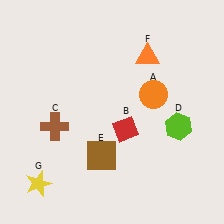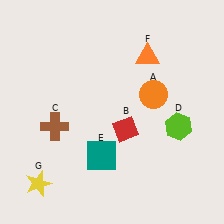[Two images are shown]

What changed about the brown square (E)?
In Image 1, E is brown. In Image 2, it changed to teal.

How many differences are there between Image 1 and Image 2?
There is 1 difference between the two images.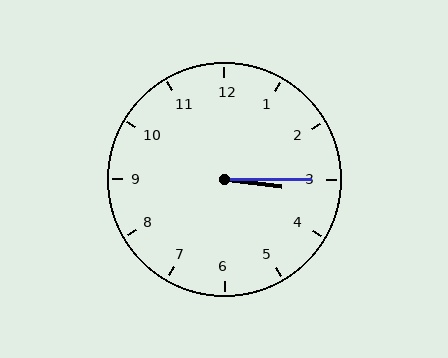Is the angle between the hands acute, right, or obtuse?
It is acute.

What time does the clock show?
3:15.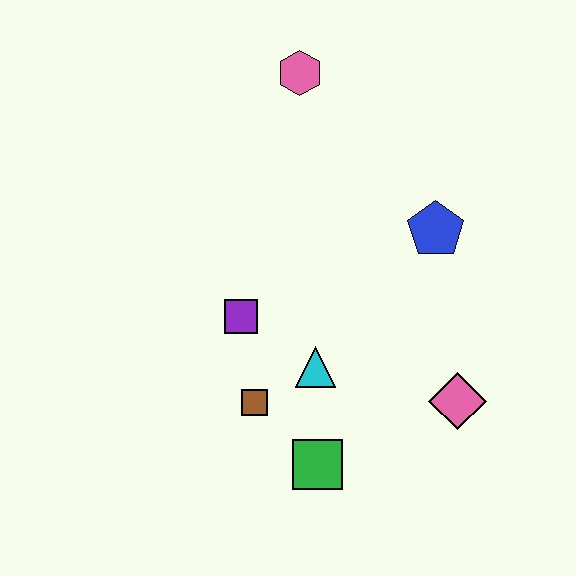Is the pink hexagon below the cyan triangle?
No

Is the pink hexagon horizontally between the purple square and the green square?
Yes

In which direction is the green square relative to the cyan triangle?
The green square is below the cyan triangle.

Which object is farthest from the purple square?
The pink hexagon is farthest from the purple square.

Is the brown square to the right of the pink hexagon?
No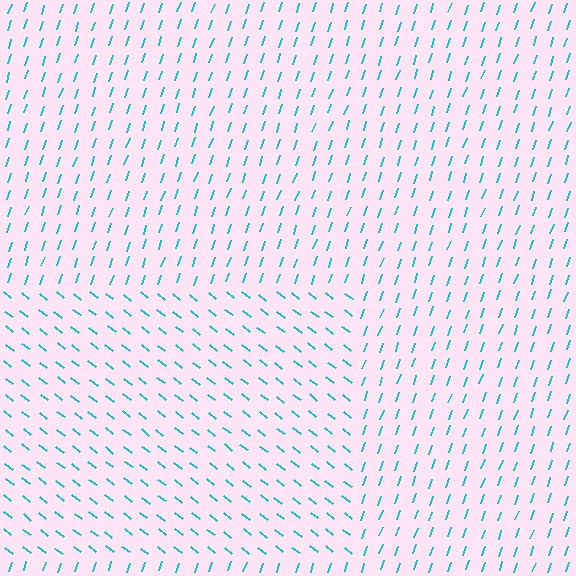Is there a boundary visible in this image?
Yes, there is a texture boundary formed by a change in line orientation.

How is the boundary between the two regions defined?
The boundary is defined purely by a change in line orientation (approximately 70 degrees difference). All lines are the same color and thickness.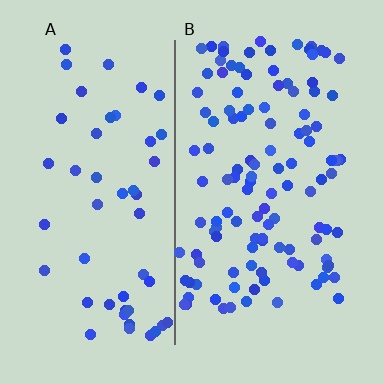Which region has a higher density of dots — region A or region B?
B (the right).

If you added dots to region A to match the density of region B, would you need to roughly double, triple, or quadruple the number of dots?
Approximately double.